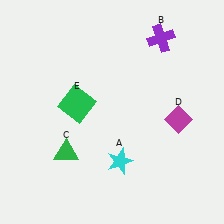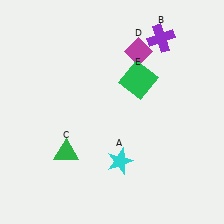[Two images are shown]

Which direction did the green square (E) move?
The green square (E) moved right.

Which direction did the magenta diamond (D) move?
The magenta diamond (D) moved up.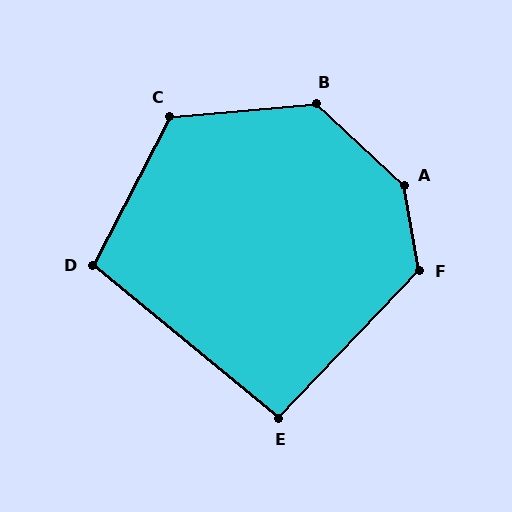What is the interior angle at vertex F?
Approximately 126 degrees (obtuse).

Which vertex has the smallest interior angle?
E, at approximately 94 degrees.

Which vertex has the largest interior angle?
A, at approximately 143 degrees.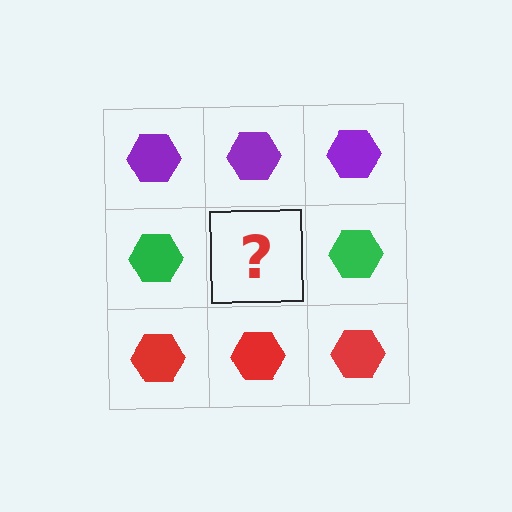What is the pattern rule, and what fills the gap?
The rule is that each row has a consistent color. The gap should be filled with a green hexagon.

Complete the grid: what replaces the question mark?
The question mark should be replaced with a green hexagon.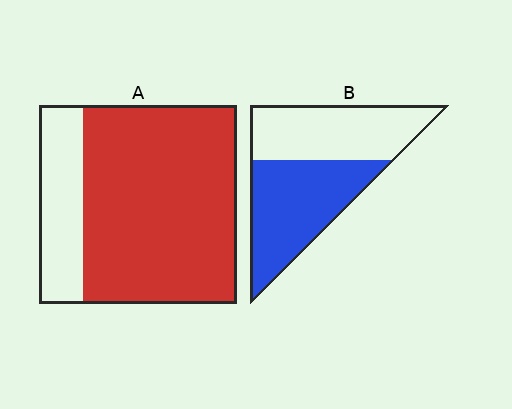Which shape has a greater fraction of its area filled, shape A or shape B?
Shape A.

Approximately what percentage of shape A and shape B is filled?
A is approximately 80% and B is approximately 50%.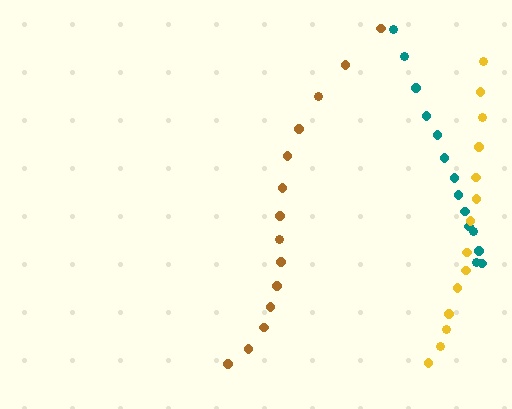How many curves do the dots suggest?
There are 3 distinct paths.